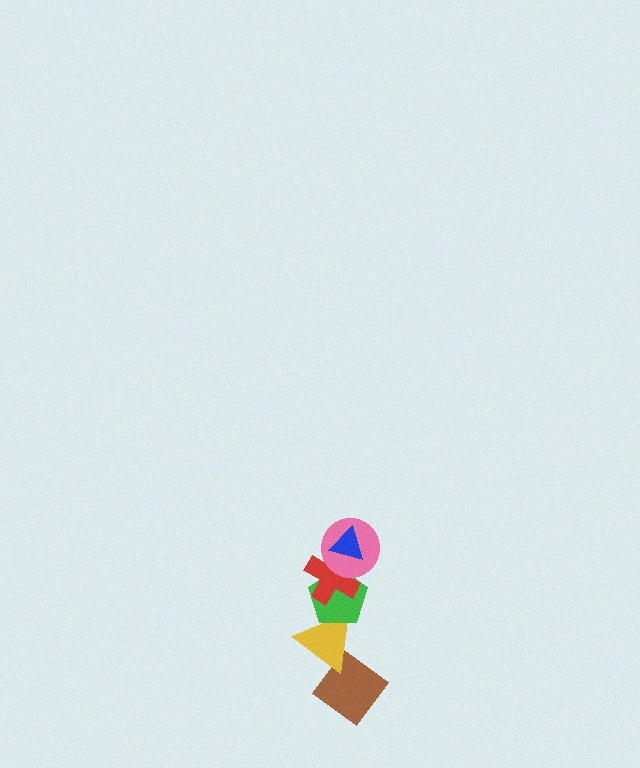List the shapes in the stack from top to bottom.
From top to bottom: the blue triangle, the pink circle, the red cross, the green pentagon, the yellow triangle, the brown diamond.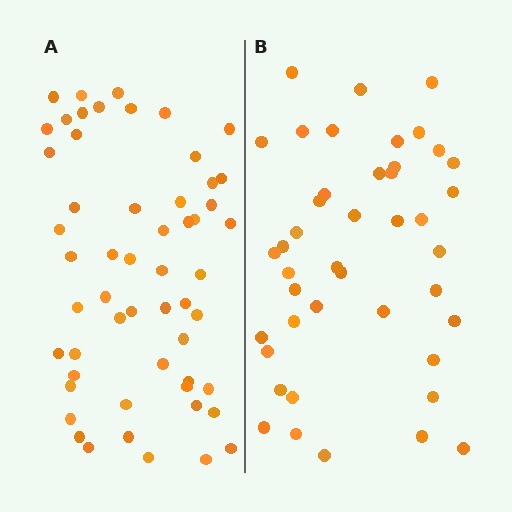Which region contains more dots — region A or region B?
Region A (the left region) has more dots.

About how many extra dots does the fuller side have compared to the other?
Region A has roughly 12 or so more dots than region B.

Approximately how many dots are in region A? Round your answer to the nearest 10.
About 60 dots. (The exact count is 55, which rounds to 60.)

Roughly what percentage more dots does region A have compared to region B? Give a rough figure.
About 30% more.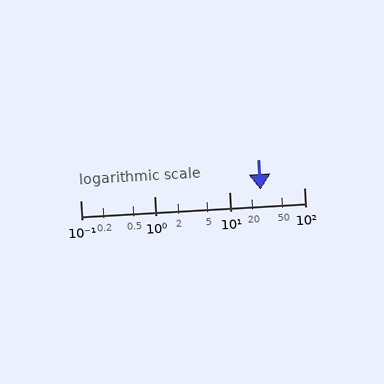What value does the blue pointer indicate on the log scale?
The pointer indicates approximately 26.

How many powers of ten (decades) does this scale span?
The scale spans 3 decades, from 0.1 to 100.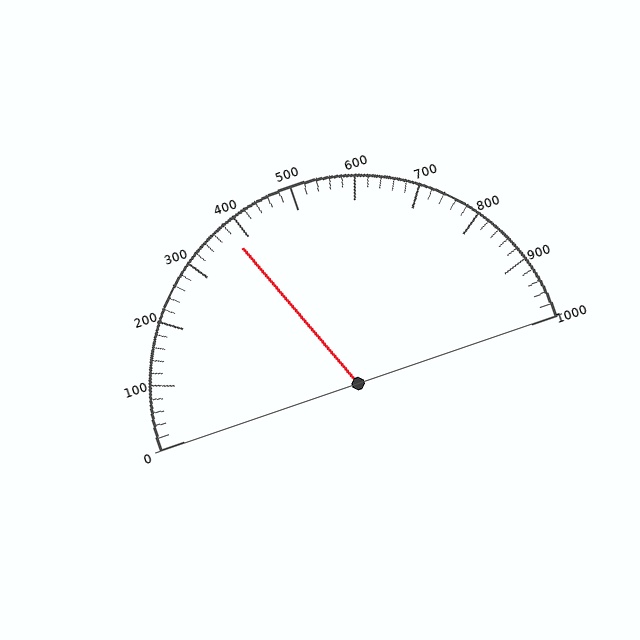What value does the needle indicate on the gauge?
The needle indicates approximately 380.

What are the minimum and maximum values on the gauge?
The gauge ranges from 0 to 1000.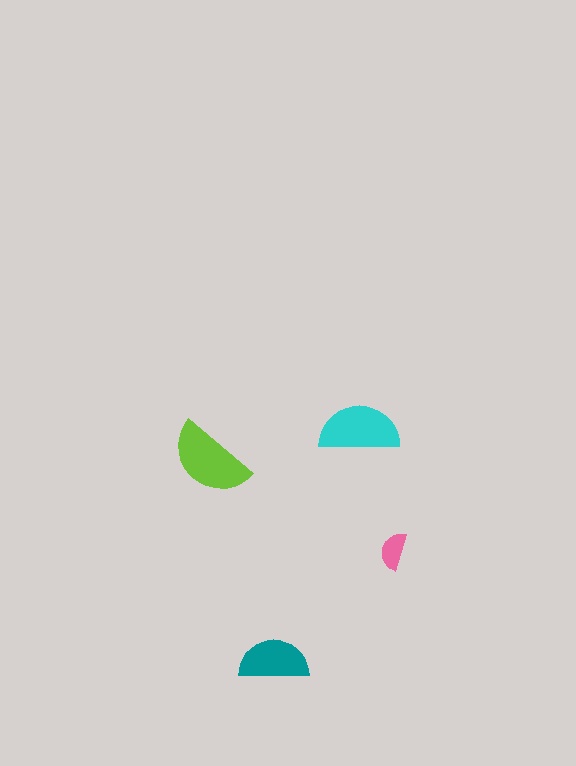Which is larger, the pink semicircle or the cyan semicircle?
The cyan one.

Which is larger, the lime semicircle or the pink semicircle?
The lime one.